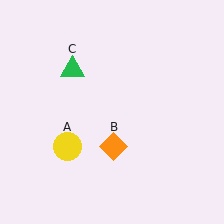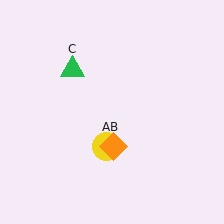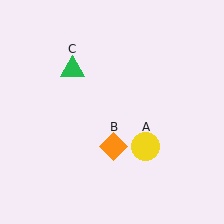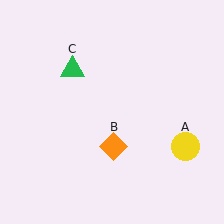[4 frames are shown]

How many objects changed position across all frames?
1 object changed position: yellow circle (object A).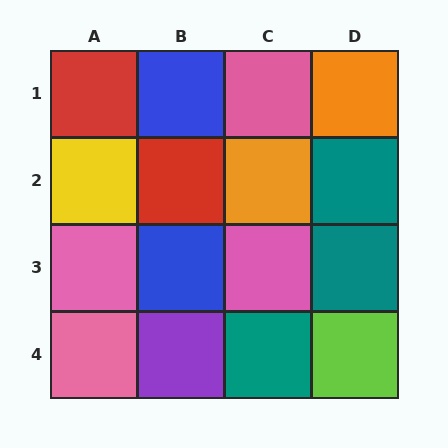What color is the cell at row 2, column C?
Orange.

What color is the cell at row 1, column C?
Pink.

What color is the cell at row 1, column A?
Red.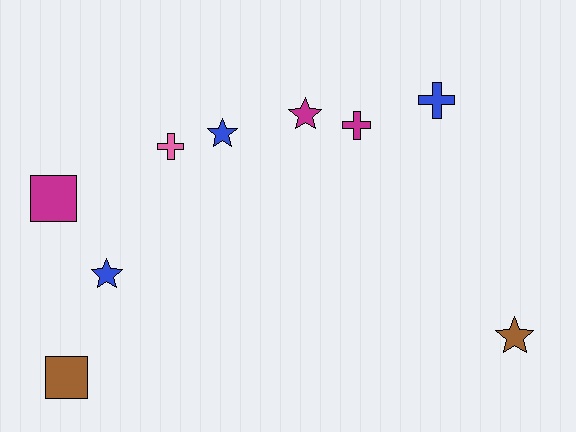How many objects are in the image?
There are 9 objects.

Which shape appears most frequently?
Star, with 4 objects.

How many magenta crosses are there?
There is 1 magenta cross.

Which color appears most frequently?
Magenta, with 3 objects.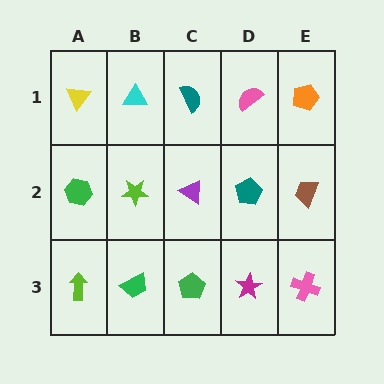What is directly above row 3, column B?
A lime star.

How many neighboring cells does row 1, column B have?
3.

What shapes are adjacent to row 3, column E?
A brown trapezoid (row 2, column E), a magenta star (row 3, column D).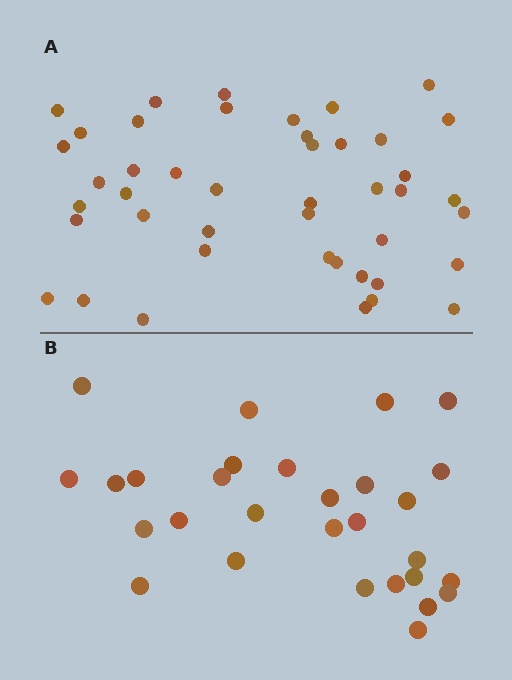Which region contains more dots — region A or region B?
Region A (the top region) has more dots.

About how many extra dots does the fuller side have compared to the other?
Region A has approximately 15 more dots than region B.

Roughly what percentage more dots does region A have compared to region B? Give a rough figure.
About 50% more.